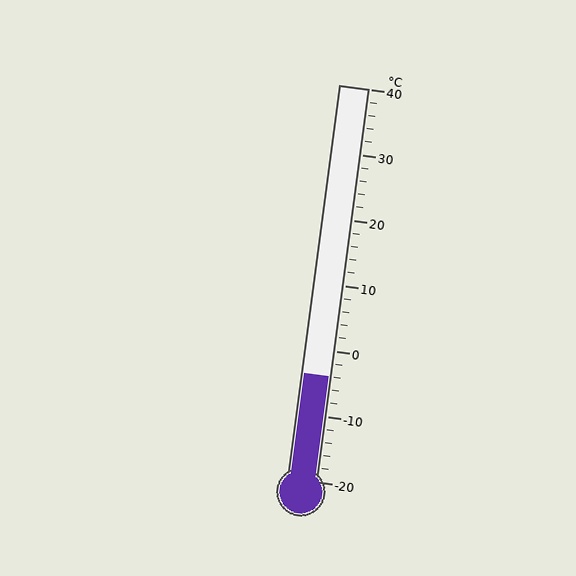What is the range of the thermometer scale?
The thermometer scale ranges from -20°C to 40°C.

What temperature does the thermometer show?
The thermometer shows approximately -4°C.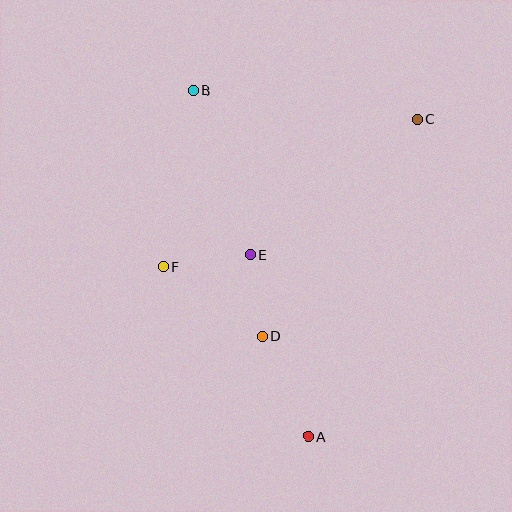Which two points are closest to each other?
Points D and E are closest to each other.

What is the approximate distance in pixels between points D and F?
The distance between D and F is approximately 121 pixels.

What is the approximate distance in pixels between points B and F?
The distance between B and F is approximately 179 pixels.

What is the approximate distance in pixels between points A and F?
The distance between A and F is approximately 223 pixels.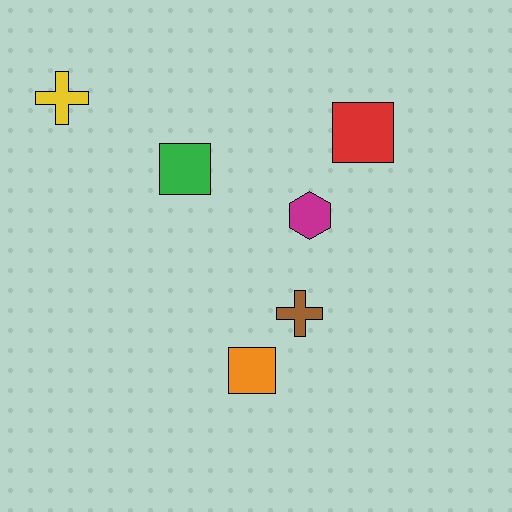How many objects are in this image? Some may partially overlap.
There are 6 objects.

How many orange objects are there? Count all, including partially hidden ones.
There is 1 orange object.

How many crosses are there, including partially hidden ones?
There are 2 crosses.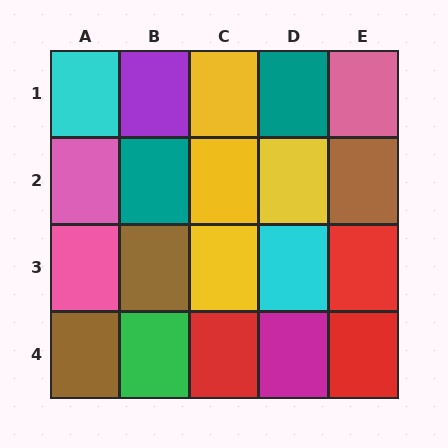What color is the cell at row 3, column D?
Cyan.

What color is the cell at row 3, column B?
Brown.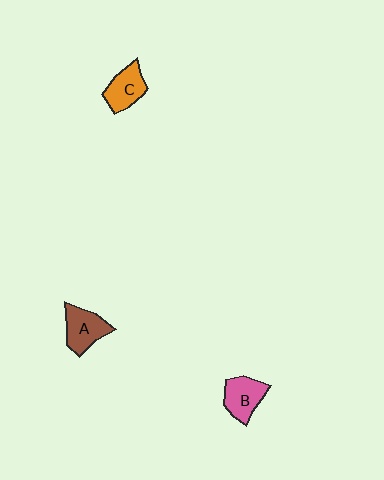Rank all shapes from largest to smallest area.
From largest to smallest: A (brown), B (pink), C (orange).